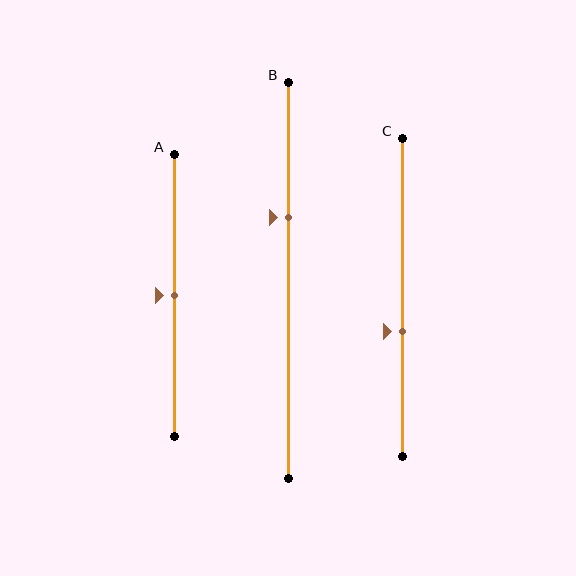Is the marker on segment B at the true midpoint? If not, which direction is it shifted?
No, the marker on segment B is shifted upward by about 16% of the segment length.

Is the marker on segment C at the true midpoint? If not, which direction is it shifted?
No, the marker on segment C is shifted downward by about 11% of the segment length.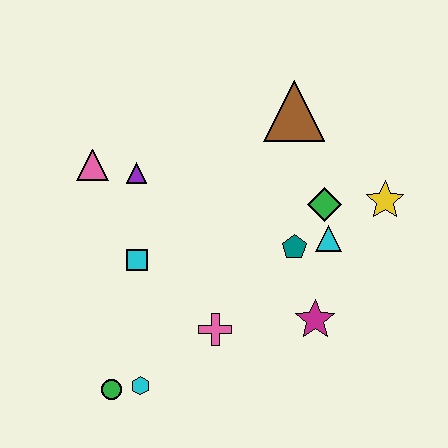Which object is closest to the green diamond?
The cyan triangle is closest to the green diamond.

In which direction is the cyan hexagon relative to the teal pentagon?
The cyan hexagon is to the left of the teal pentagon.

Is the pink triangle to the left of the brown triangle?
Yes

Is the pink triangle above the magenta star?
Yes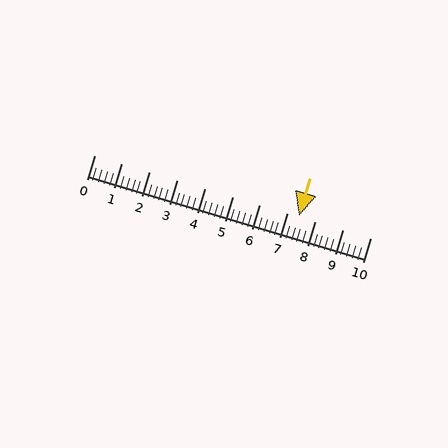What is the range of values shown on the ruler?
The ruler shows values from 0 to 10.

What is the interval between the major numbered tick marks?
The major tick marks are spaced 1 units apart.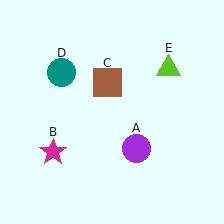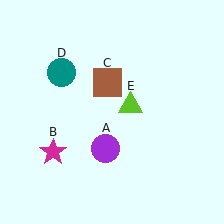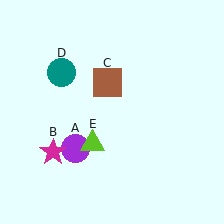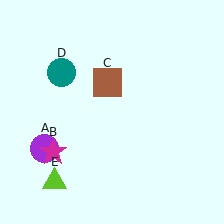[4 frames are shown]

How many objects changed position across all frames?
2 objects changed position: purple circle (object A), lime triangle (object E).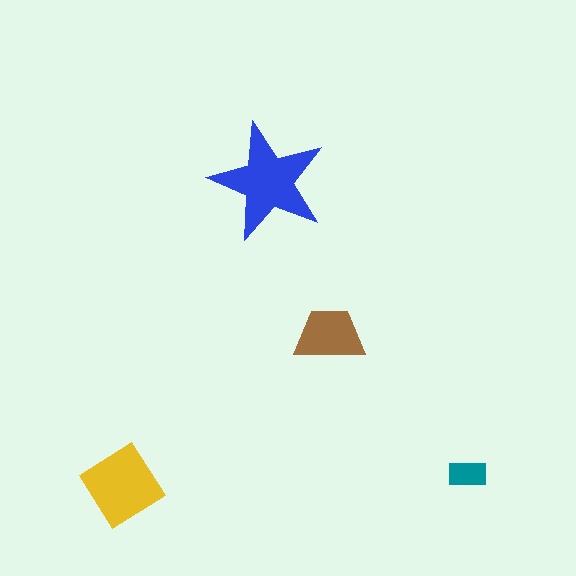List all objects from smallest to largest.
The teal rectangle, the brown trapezoid, the yellow diamond, the blue star.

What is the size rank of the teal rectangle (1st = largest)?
4th.